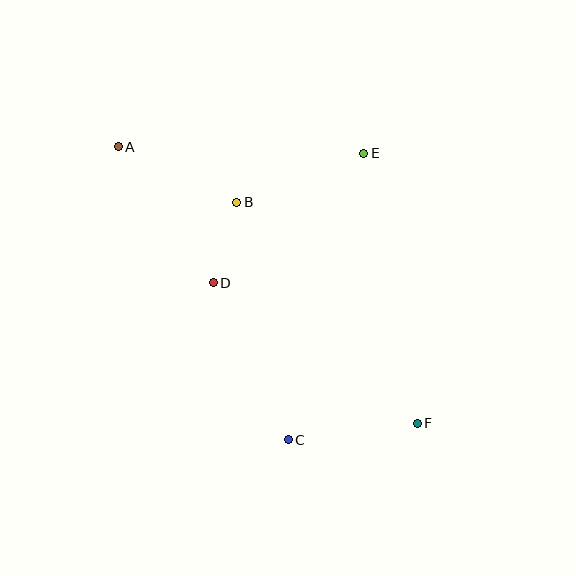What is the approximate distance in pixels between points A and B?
The distance between A and B is approximately 131 pixels.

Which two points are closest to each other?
Points B and D are closest to each other.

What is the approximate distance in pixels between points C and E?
The distance between C and E is approximately 296 pixels.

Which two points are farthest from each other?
Points A and F are farthest from each other.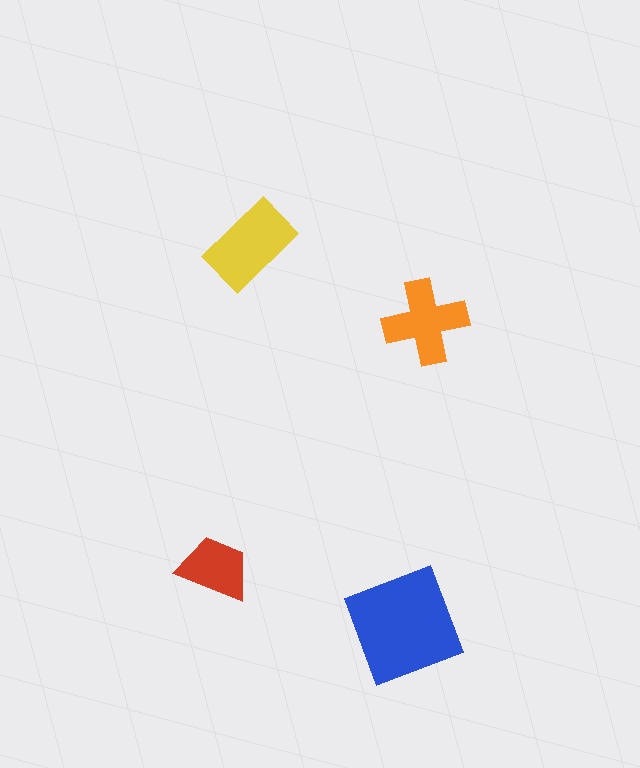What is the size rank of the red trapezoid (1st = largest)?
4th.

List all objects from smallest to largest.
The red trapezoid, the orange cross, the yellow rectangle, the blue square.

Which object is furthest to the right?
The orange cross is rightmost.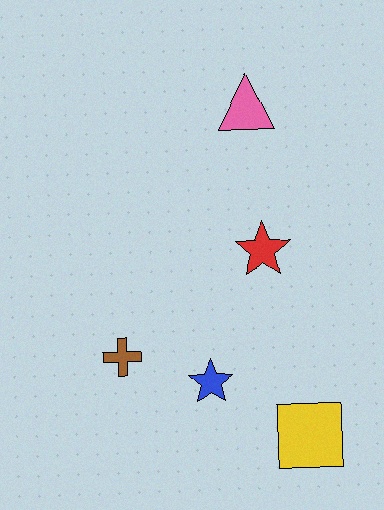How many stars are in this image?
There are 2 stars.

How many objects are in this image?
There are 5 objects.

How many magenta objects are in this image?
There are no magenta objects.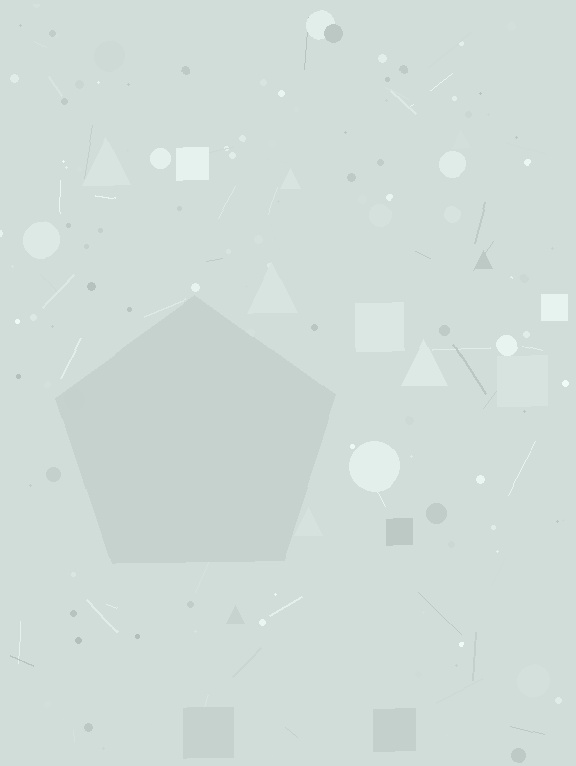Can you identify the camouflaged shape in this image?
The camouflaged shape is a pentagon.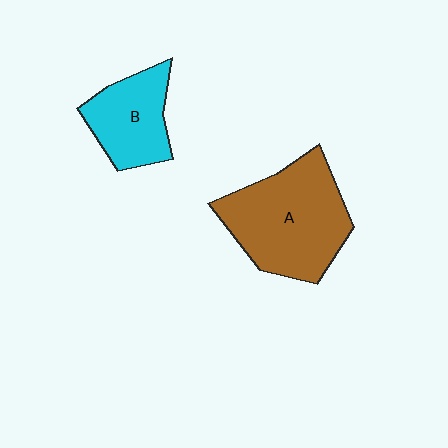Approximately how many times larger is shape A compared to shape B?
Approximately 1.7 times.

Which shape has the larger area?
Shape A (brown).